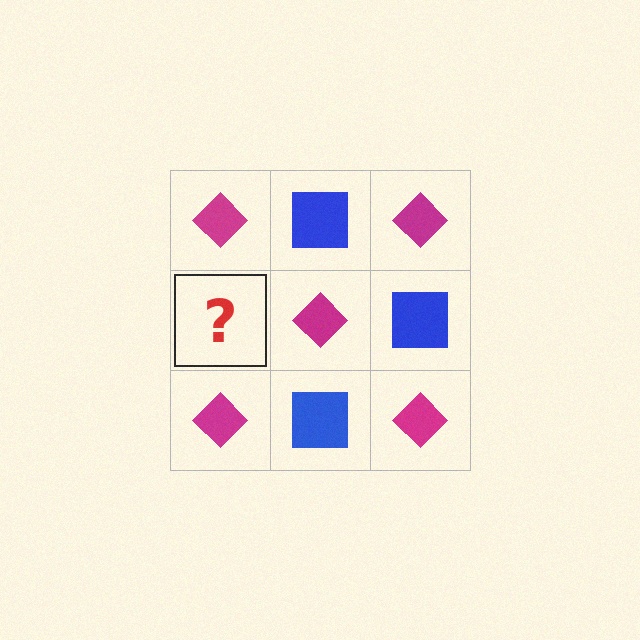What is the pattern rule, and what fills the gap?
The rule is that it alternates magenta diamond and blue square in a checkerboard pattern. The gap should be filled with a blue square.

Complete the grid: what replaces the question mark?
The question mark should be replaced with a blue square.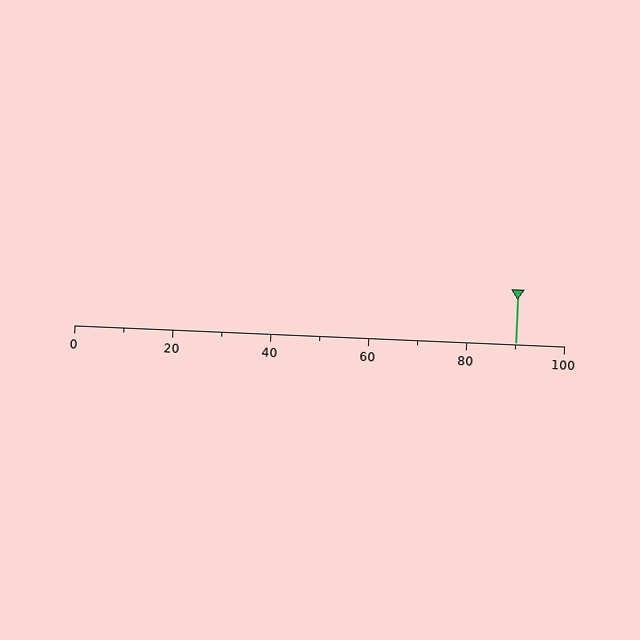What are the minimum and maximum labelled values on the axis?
The axis runs from 0 to 100.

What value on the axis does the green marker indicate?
The marker indicates approximately 90.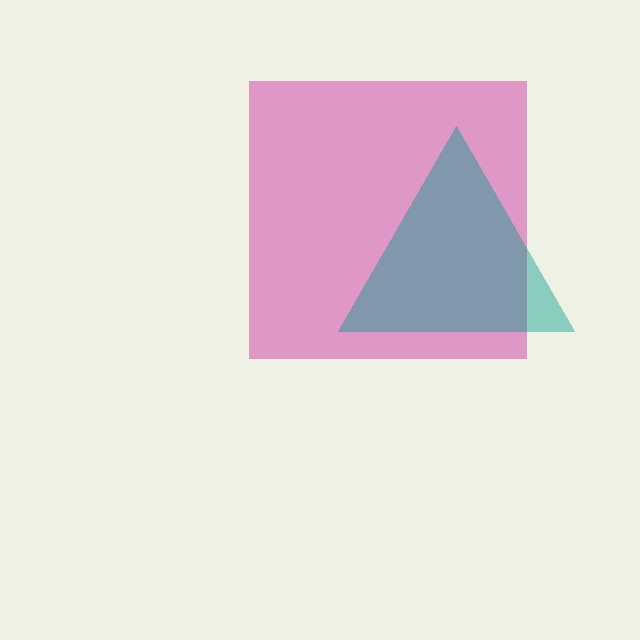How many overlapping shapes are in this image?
There are 2 overlapping shapes in the image.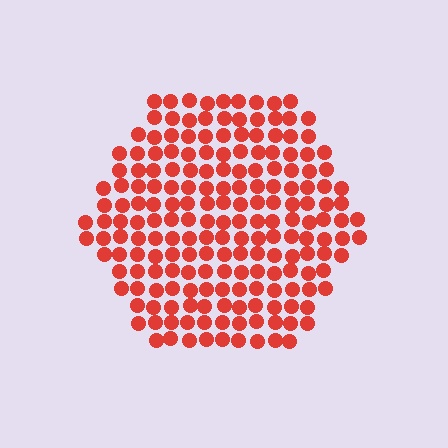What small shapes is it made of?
It is made of small circles.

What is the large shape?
The large shape is a hexagon.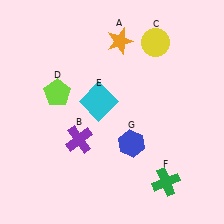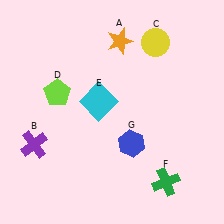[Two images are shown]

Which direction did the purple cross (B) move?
The purple cross (B) moved left.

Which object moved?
The purple cross (B) moved left.